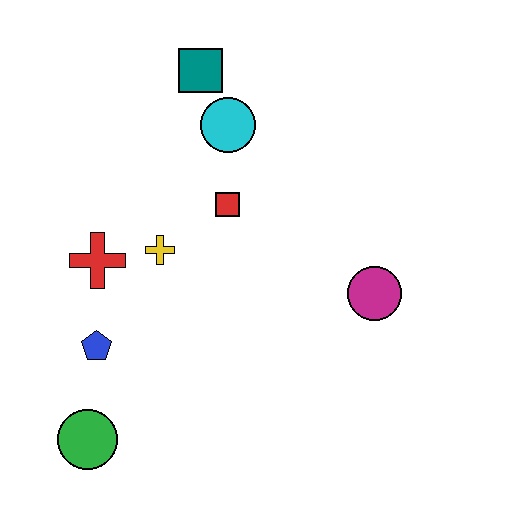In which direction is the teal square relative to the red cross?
The teal square is above the red cross.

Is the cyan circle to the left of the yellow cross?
No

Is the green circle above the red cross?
No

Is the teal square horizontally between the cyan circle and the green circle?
Yes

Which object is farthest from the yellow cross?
The magenta circle is farthest from the yellow cross.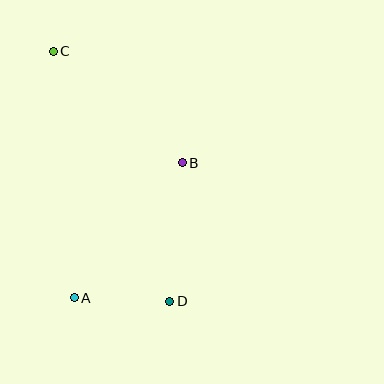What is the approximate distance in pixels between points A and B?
The distance between A and B is approximately 173 pixels.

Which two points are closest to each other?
Points A and D are closest to each other.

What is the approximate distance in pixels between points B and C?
The distance between B and C is approximately 171 pixels.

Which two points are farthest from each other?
Points C and D are farthest from each other.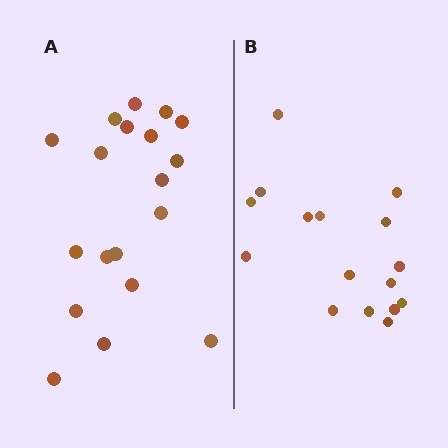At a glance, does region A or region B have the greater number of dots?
Region A (the left region) has more dots.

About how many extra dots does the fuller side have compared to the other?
Region A has just a few more — roughly 2 or 3 more dots than region B.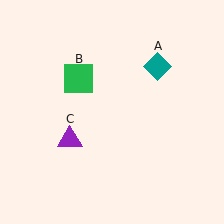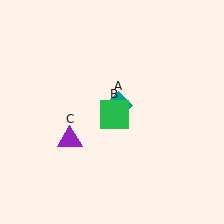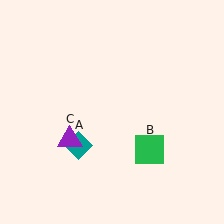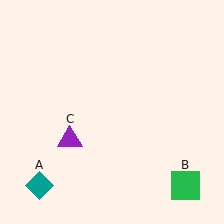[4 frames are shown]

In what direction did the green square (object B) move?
The green square (object B) moved down and to the right.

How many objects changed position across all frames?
2 objects changed position: teal diamond (object A), green square (object B).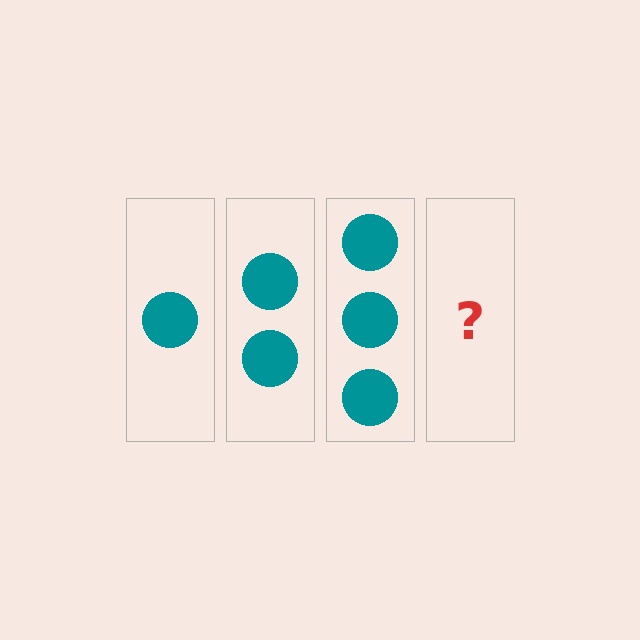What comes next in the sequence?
The next element should be 4 circles.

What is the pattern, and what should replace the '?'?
The pattern is that each step adds one more circle. The '?' should be 4 circles.